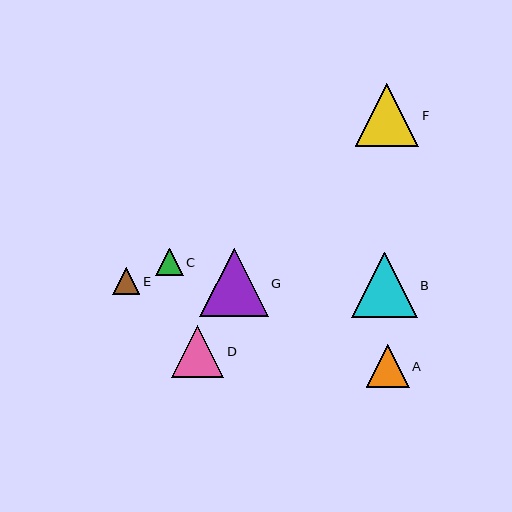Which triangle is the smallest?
Triangle E is the smallest with a size of approximately 27 pixels.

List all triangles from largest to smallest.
From largest to smallest: G, B, F, D, A, C, E.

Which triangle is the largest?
Triangle G is the largest with a size of approximately 68 pixels.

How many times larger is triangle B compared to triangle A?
Triangle B is approximately 1.5 times the size of triangle A.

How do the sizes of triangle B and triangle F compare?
Triangle B and triangle F are approximately the same size.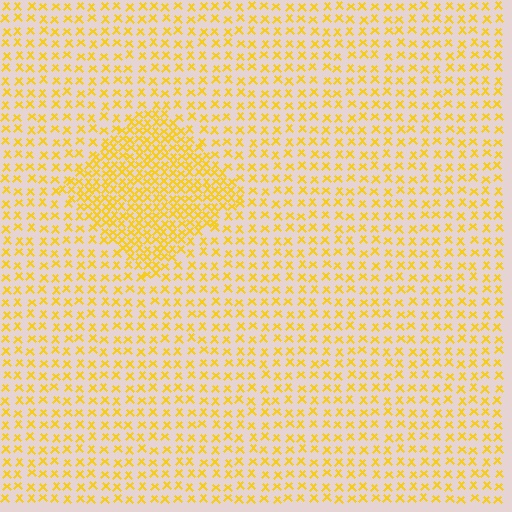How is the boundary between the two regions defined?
The boundary is defined by a change in element density (approximately 2.1x ratio). All elements are the same color, size, and shape.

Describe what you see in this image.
The image contains small yellow elements arranged at two different densities. A diamond-shaped region is visible where the elements are more densely packed than the surrounding area.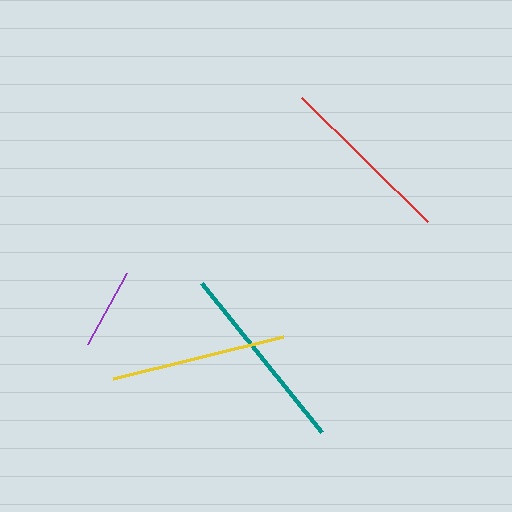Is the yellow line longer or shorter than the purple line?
The yellow line is longer than the purple line.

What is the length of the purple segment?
The purple segment is approximately 81 pixels long.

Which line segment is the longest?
The teal line is the longest at approximately 191 pixels.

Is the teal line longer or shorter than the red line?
The teal line is longer than the red line.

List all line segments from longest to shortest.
From longest to shortest: teal, red, yellow, purple.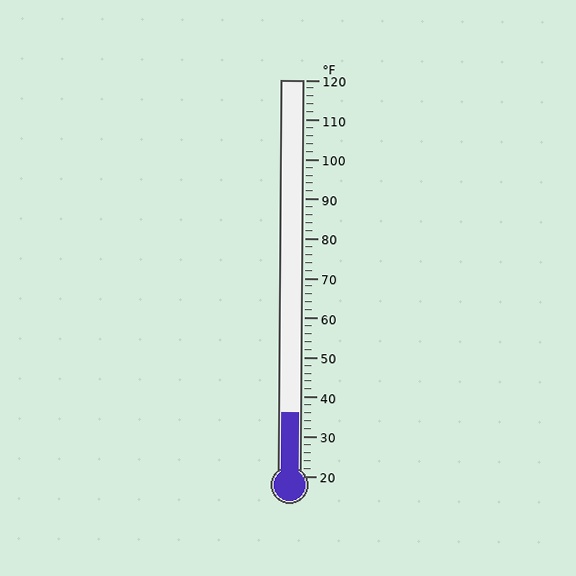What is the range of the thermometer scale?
The thermometer scale ranges from 20°F to 120°F.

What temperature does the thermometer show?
The thermometer shows approximately 36°F.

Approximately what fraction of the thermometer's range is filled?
The thermometer is filled to approximately 15% of its range.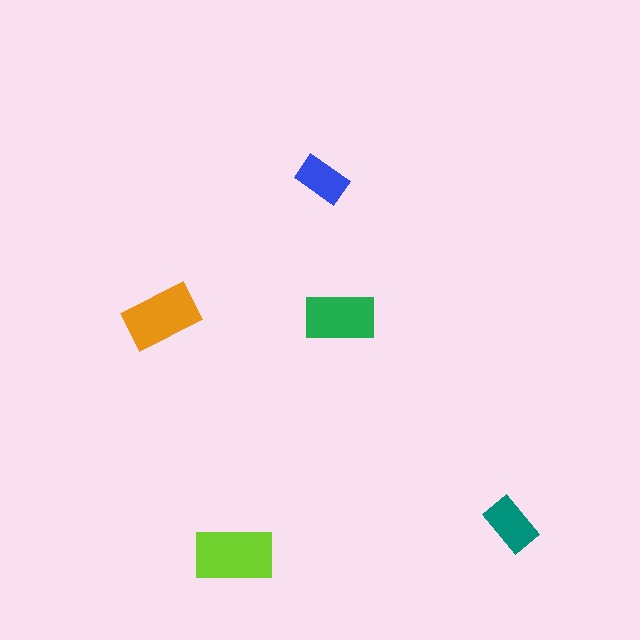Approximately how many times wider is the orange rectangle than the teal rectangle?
About 1.5 times wider.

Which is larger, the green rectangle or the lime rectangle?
The lime one.